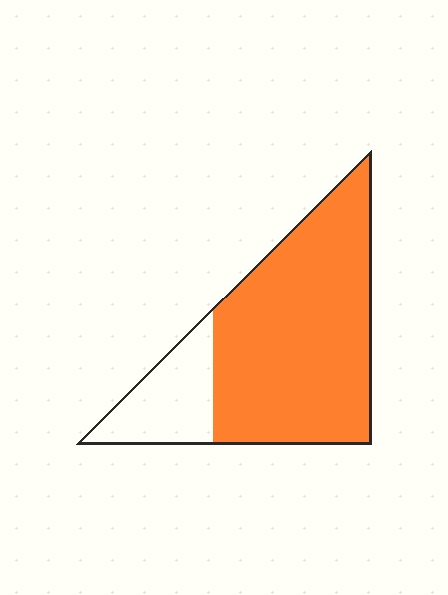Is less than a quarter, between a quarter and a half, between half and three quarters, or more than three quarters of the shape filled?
More than three quarters.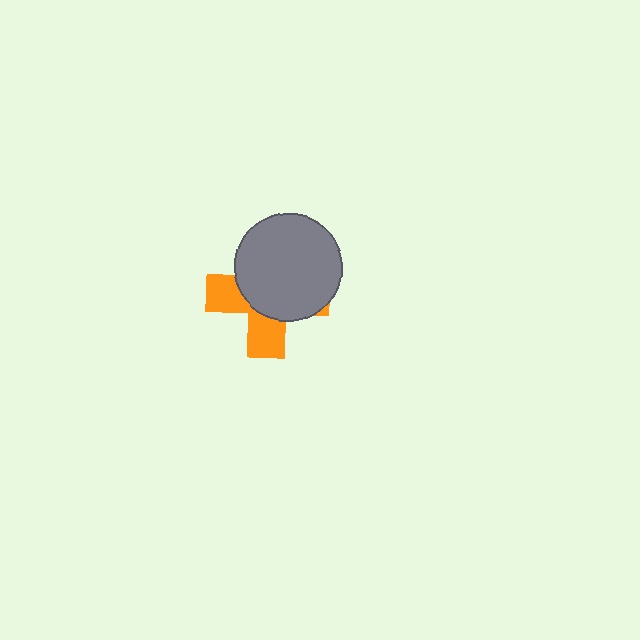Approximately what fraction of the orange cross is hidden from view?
Roughly 62% of the orange cross is hidden behind the gray circle.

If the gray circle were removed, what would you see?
You would see the complete orange cross.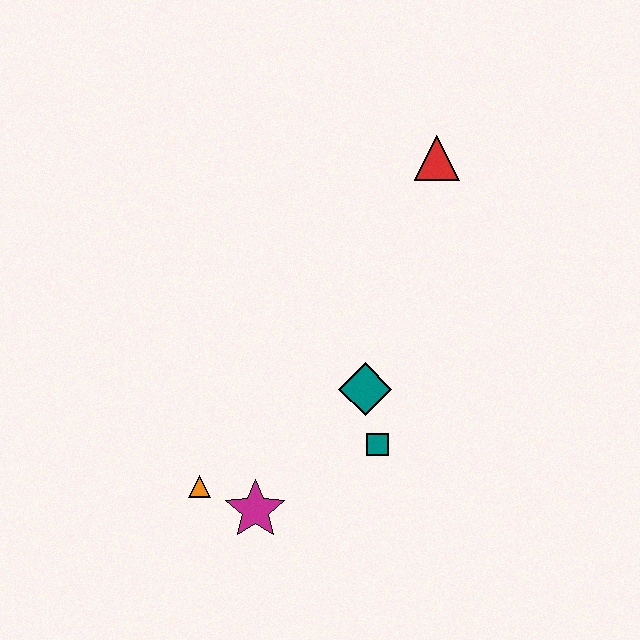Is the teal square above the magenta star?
Yes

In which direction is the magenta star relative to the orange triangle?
The magenta star is to the right of the orange triangle.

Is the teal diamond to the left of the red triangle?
Yes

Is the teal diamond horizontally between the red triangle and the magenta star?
Yes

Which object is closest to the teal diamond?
The teal square is closest to the teal diamond.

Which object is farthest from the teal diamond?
The red triangle is farthest from the teal diamond.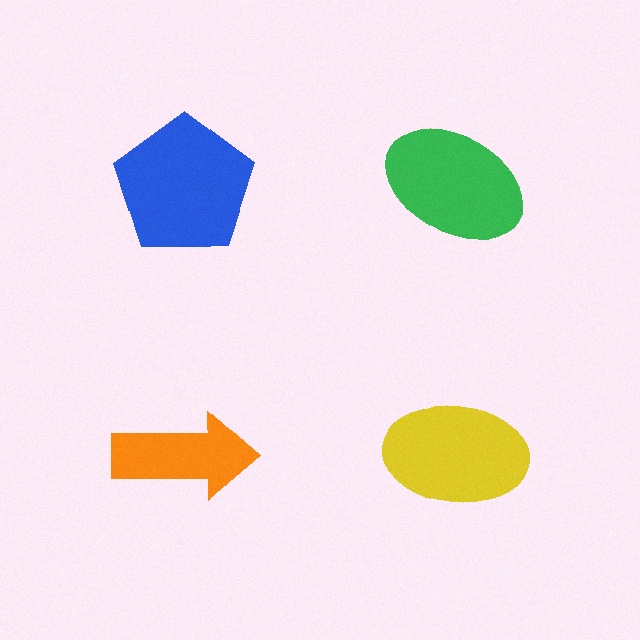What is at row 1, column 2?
A green ellipse.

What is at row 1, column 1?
A blue pentagon.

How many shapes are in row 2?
2 shapes.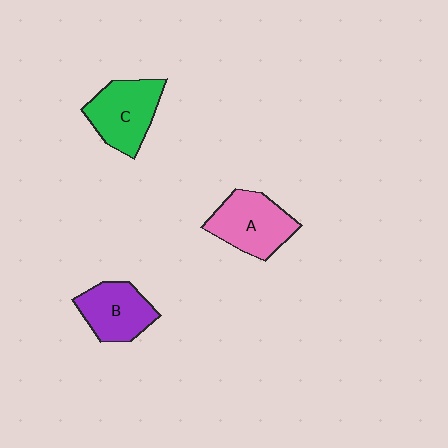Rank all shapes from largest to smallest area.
From largest to smallest: A (pink), C (green), B (purple).